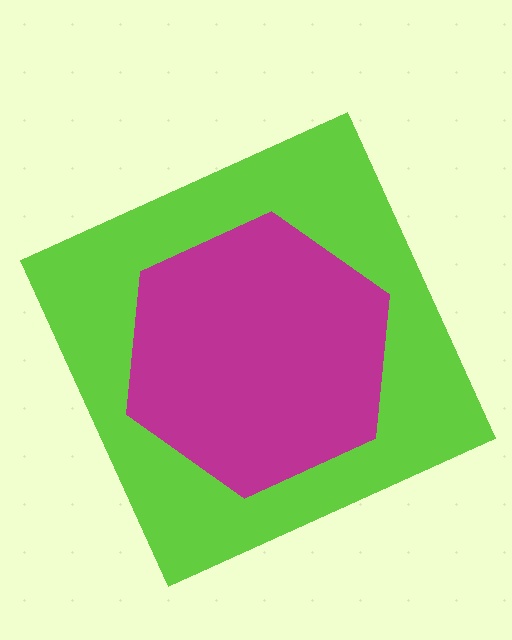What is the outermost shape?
The lime square.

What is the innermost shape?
The magenta hexagon.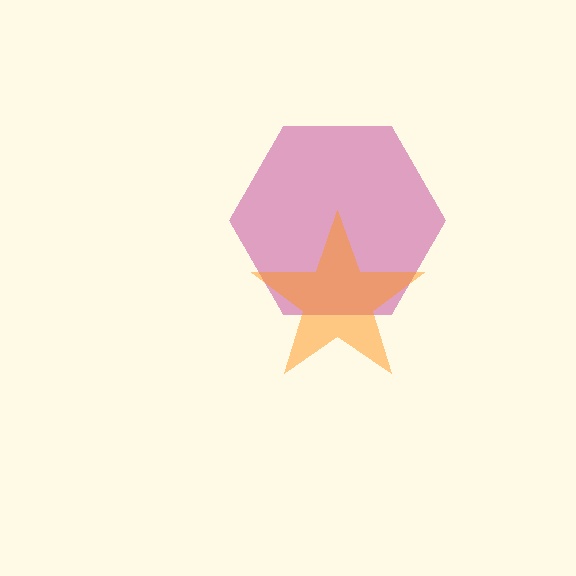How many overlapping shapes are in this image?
There are 2 overlapping shapes in the image.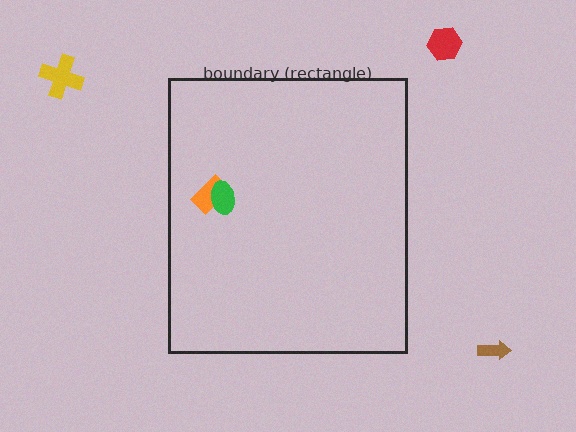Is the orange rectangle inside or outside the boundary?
Inside.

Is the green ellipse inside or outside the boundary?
Inside.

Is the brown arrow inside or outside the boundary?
Outside.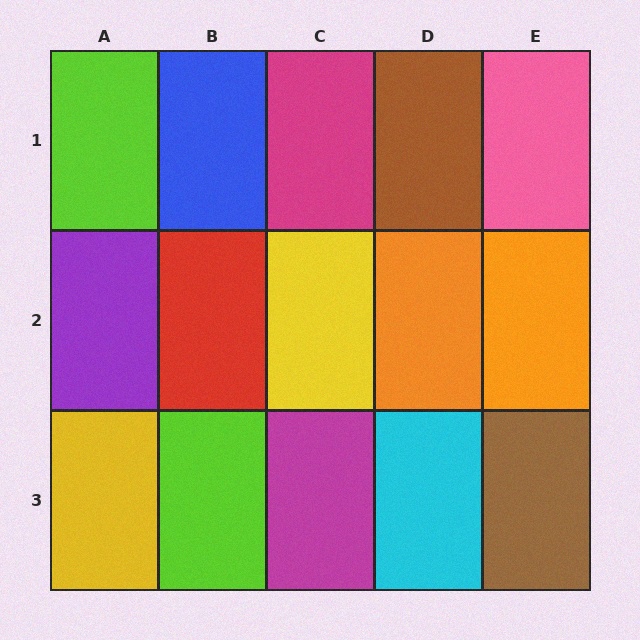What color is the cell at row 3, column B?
Lime.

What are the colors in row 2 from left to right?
Purple, red, yellow, orange, orange.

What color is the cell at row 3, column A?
Yellow.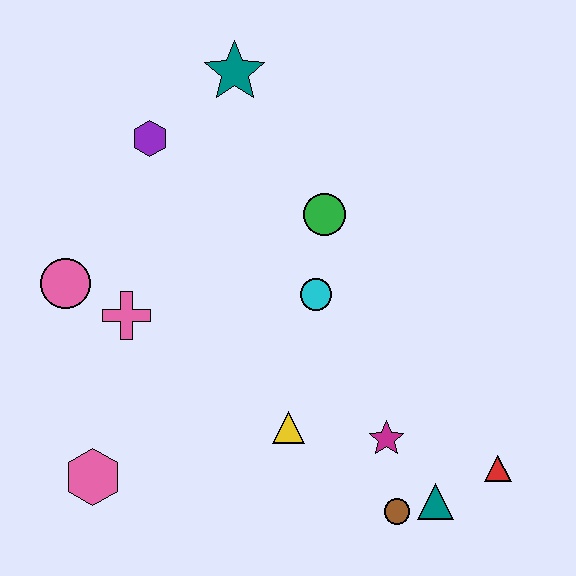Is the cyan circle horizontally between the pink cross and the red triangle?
Yes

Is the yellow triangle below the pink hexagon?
No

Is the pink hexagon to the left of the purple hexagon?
Yes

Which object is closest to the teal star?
The purple hexagon is closest to the teal star.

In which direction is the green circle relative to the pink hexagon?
The green circle is above the pink hexagon.